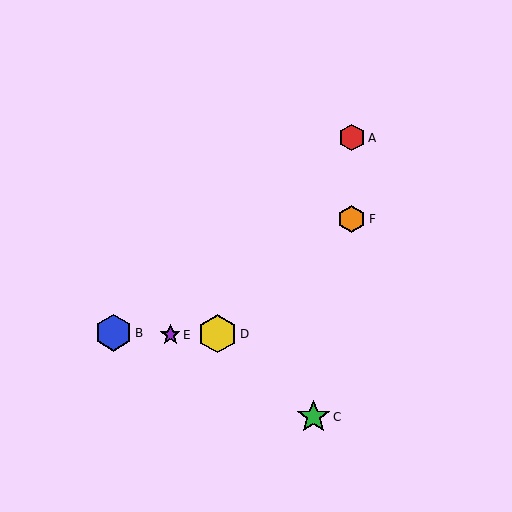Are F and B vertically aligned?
No, F is at x≈352 and B is at x≈114.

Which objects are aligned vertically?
Objects A, F are aligned vertically.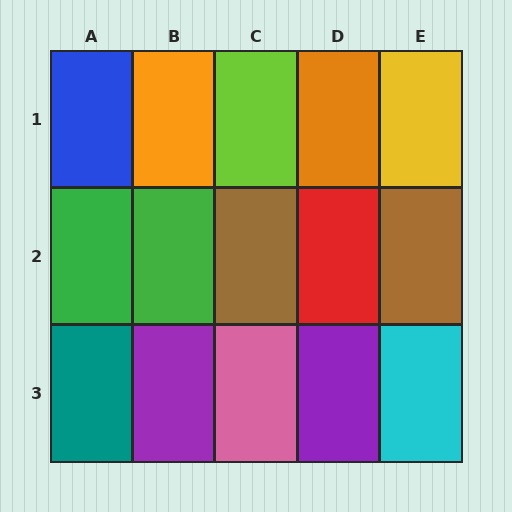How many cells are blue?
1 cell is blue.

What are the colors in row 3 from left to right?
Teal, purple, pink, purple, cyan.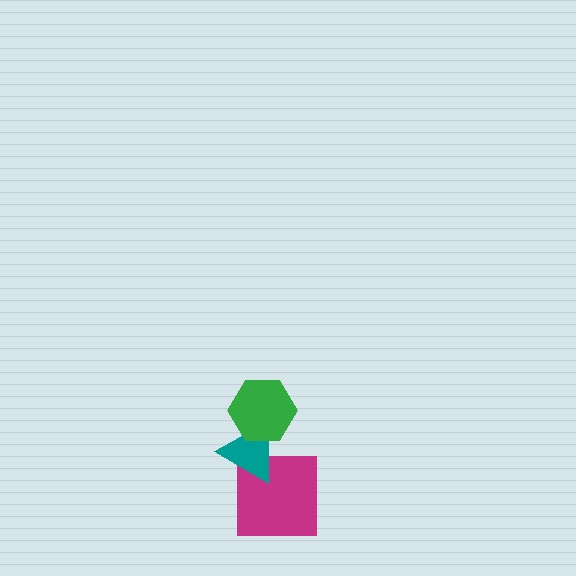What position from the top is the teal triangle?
The teal triangle is 2nd from the top.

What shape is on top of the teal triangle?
The green hexagon is on top of the teal triangle.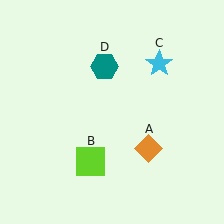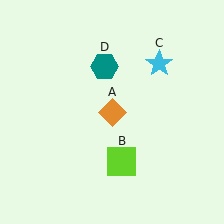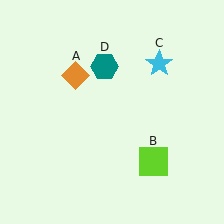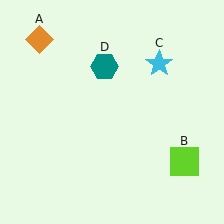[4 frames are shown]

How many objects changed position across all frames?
2 objects changed position: orange diamond (object A), lime square (object B).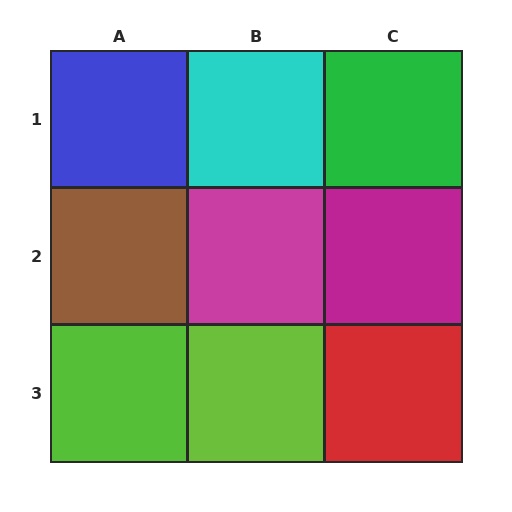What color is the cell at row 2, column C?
Magenta.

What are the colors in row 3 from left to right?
Lime, lime, red.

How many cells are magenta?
2 cells are magenta.